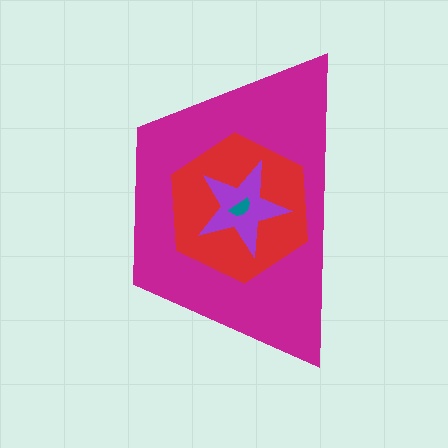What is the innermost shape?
The teal semicircle.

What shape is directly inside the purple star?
The teal semicircle.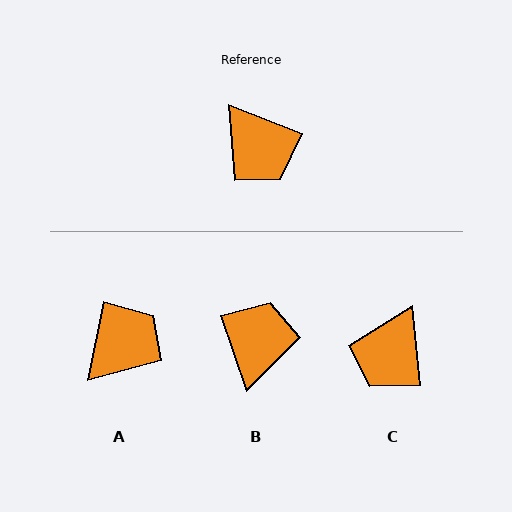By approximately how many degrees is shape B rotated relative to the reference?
Approximately 131 degrees counter-clockwise.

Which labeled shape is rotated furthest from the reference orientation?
B, about 131 degrees away.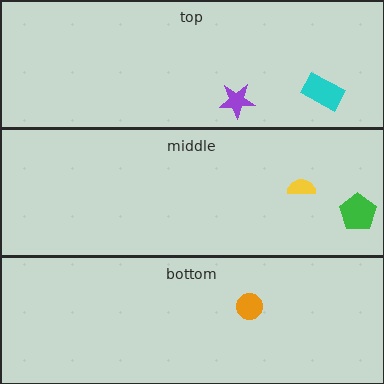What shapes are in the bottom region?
The orange circle.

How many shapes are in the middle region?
2.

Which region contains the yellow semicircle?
The middle region.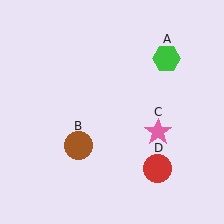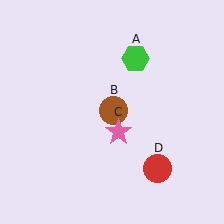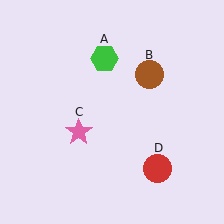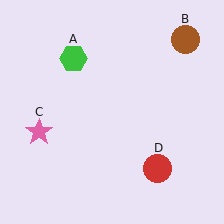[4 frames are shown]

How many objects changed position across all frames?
3 objects changed position: green hexagon (object A), brown circle (object B), pink star (object C).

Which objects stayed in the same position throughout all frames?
Red circle (object D) remained stationary.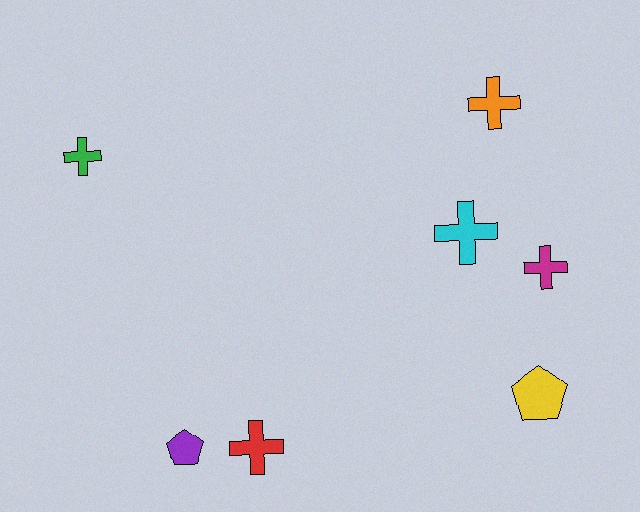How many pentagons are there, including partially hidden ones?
There are 2 pentagons.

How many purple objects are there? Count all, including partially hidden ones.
There is 1 purple object.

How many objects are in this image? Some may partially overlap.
There are 7 objects.